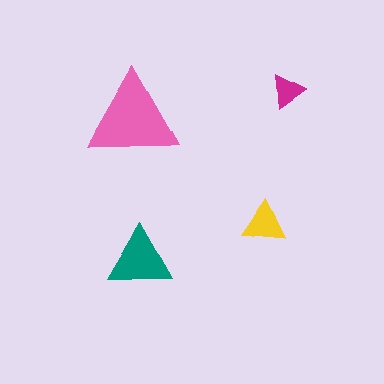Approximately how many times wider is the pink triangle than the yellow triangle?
About 2 times wider.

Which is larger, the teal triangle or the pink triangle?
The pink one.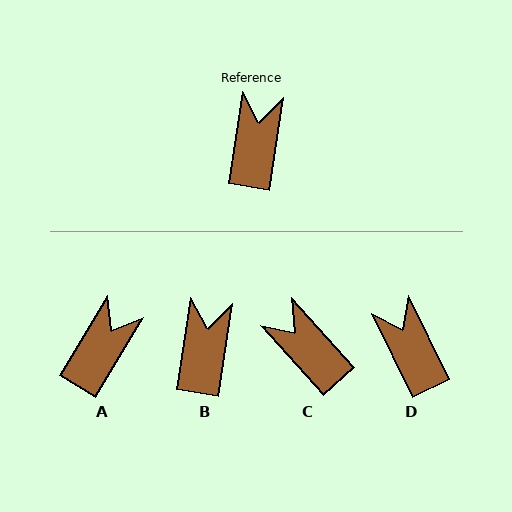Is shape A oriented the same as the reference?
No, it is off by about 23 degrees.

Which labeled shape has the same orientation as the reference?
B.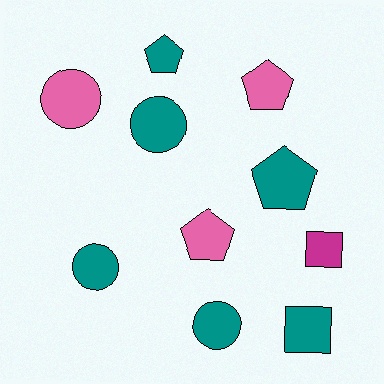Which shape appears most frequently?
Pentagon, with 4 objects.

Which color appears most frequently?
Teal, with 6 objects.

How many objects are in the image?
There are 10 objects.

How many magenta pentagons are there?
There are no magenta pentagons.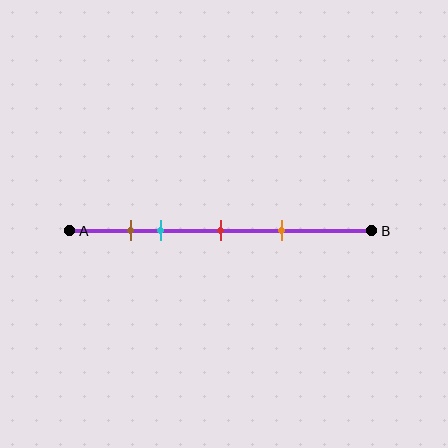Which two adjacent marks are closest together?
The brown and cyan marks are the closest adjacent pair.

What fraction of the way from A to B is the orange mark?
The orange mark is approximately 70% (0.7) of the way from A to B.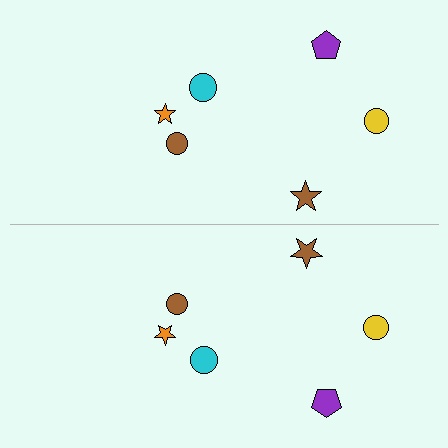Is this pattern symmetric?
Yes, this pattern has bilateral (reflection) symmetry.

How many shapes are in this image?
There are 12 shapes in this image.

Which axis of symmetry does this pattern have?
The pattern has a horizontal axis of symmetry running through the center of the image.